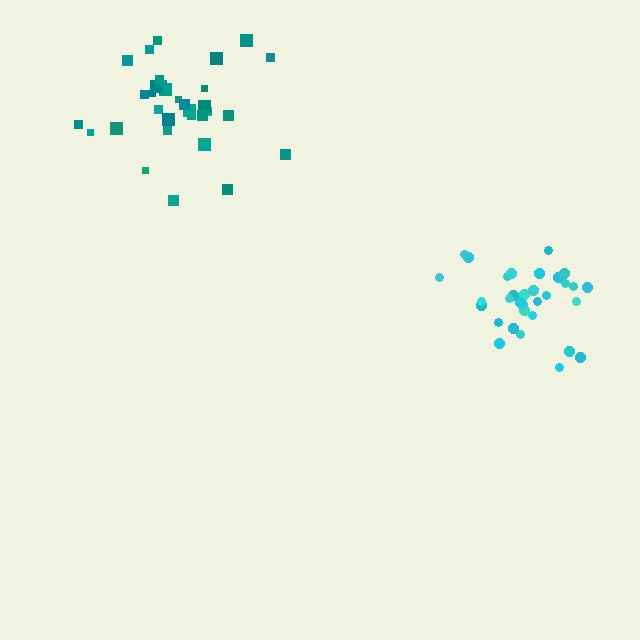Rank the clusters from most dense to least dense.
cyan, teal.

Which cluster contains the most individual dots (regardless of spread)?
Teal (32).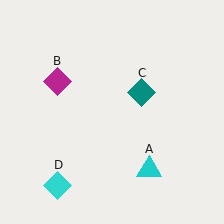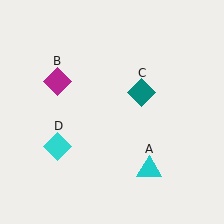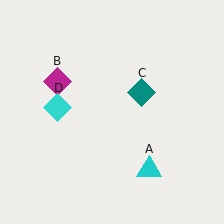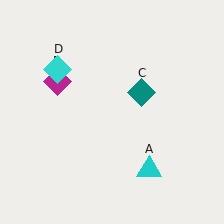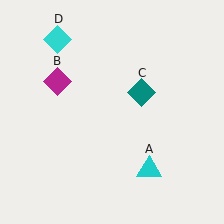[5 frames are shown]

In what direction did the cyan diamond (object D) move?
The cyan diamond (object D) moved up.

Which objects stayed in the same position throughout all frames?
Cyan triangle (object A) and magenta diamond (object B) and teal diamond (object C) remained stationary.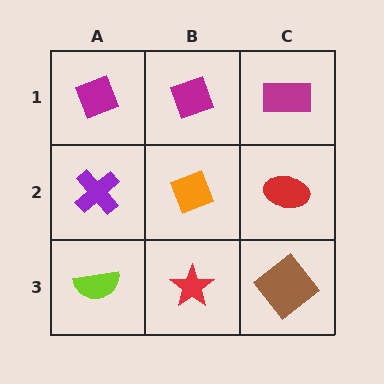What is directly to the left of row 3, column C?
A red star.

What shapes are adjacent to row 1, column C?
A red ellipse (row 2, column C), a magenta diamond (row 1, column B).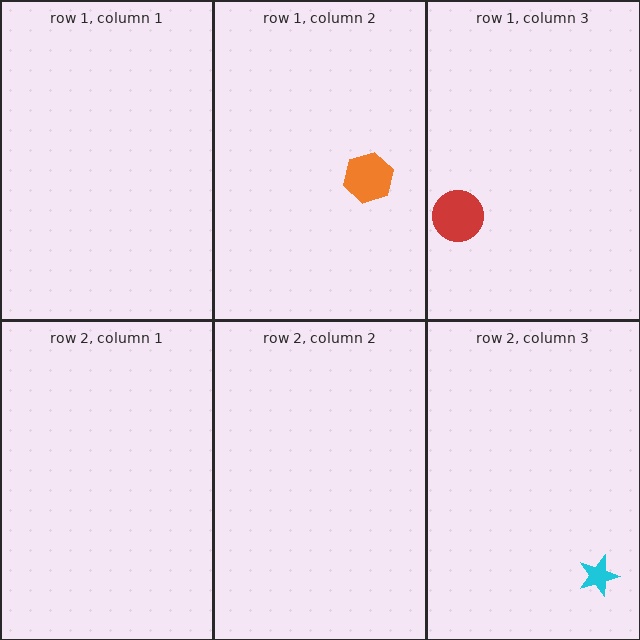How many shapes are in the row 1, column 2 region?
1.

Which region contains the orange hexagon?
The row 1, column 2 region.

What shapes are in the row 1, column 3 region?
The red circle.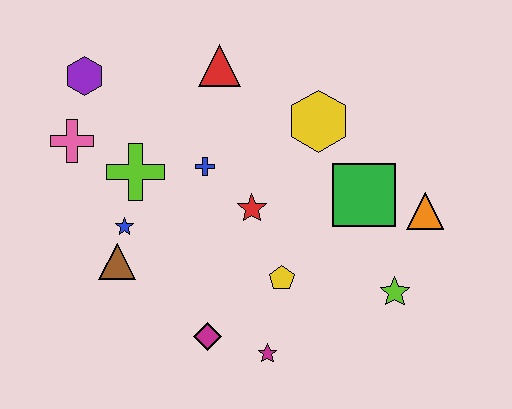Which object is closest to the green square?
The orange triangle is closest to the green square.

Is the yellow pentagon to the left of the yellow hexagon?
Yes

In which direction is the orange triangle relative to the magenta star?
The orange triangle is to the right of the magenta star.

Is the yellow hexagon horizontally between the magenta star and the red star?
No